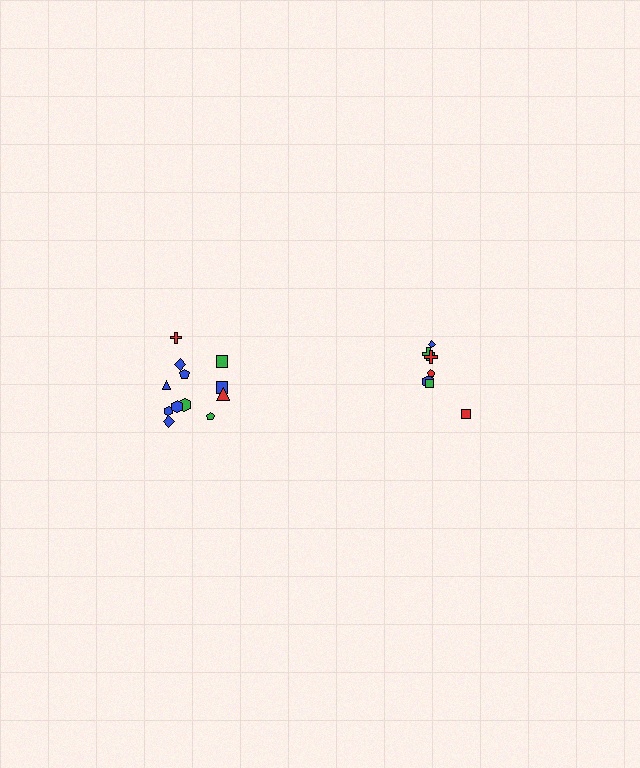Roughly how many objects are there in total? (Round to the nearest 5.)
Roughly 20 objects in total.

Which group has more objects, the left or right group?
The left group.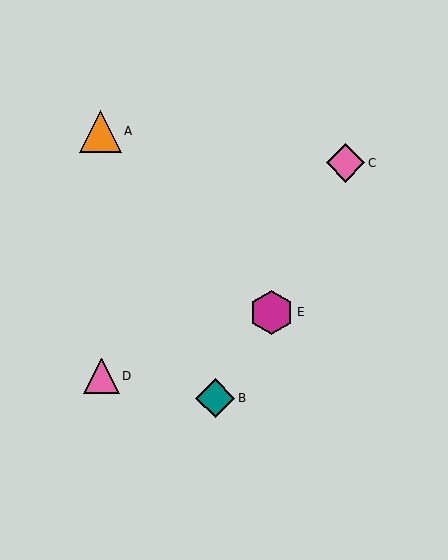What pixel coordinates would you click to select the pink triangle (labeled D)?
Click at (101, 376) to select the pink triangle D.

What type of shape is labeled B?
Shape B is a teal diamond.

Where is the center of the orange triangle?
The center of the orange triangle is at (101, 131).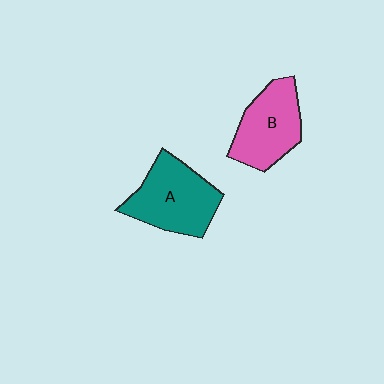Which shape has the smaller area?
Shape B (pink).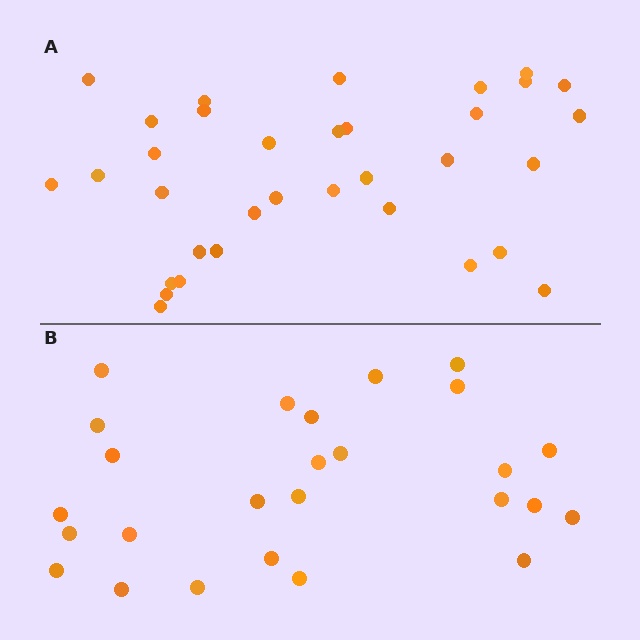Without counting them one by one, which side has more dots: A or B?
Region A (the top region) has more dots.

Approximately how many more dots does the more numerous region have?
Region A has roughly 8 or so more dots than region B.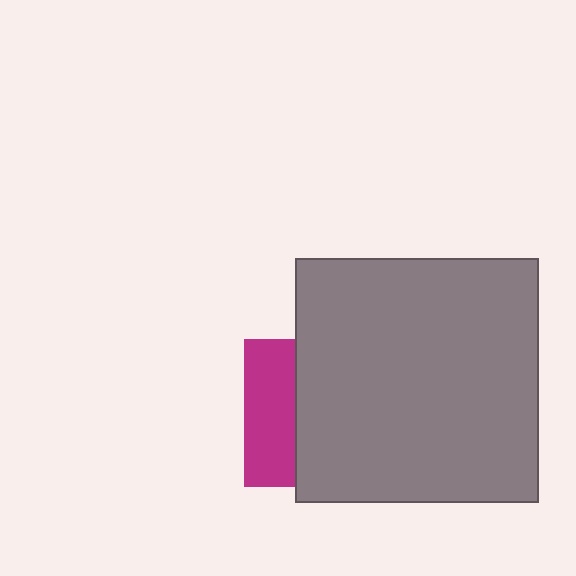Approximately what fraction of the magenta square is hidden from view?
Roughly 65% of the magenta square is hidden behind the gray square.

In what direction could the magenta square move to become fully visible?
The magenta square could move left. That would shift it out from behind the gray square entirely.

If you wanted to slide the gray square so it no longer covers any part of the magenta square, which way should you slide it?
Slide it right — that is the most direct way to separate the two shapes.